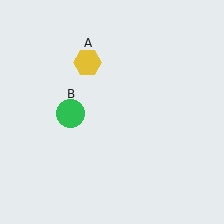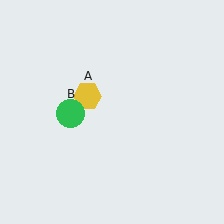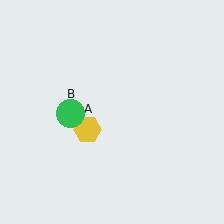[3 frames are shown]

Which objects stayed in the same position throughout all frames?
Green circle (object B) remained stationary.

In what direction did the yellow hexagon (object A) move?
The yellow hexagon (object A) moved down.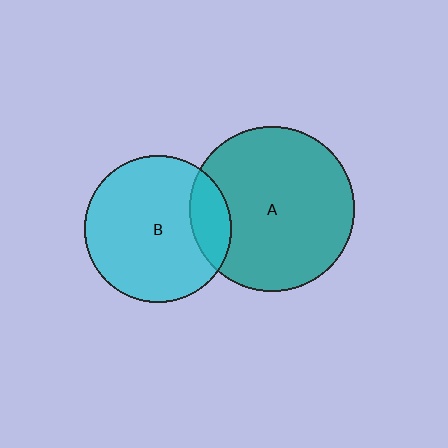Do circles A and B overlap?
Yes.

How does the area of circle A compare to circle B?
Approximately 1.3 times.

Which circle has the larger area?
Circle A (teal).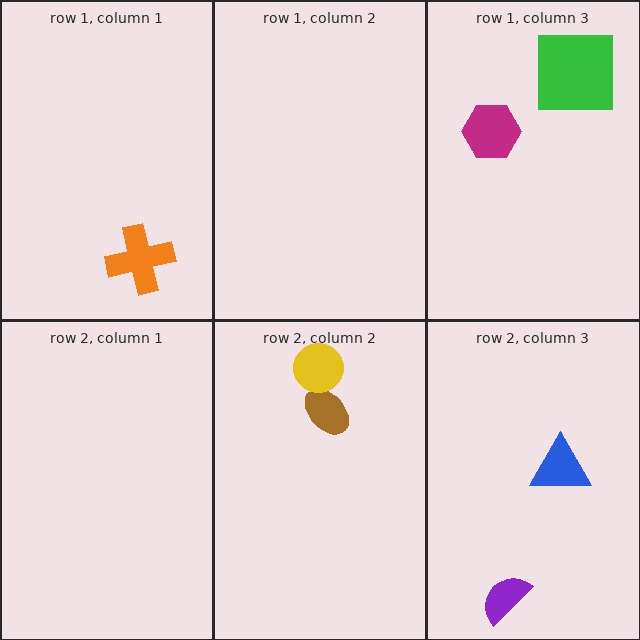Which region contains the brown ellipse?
The row 2, column 2 region.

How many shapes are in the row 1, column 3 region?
2.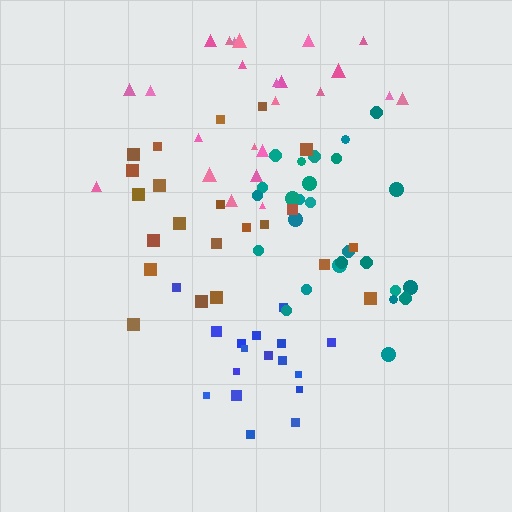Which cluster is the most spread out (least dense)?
Brown.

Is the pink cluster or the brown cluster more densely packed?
Pink.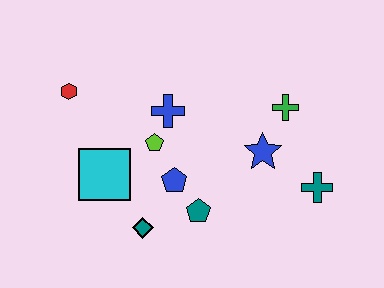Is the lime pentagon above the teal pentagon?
Yes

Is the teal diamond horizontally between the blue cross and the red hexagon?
Yes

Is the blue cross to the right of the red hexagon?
Yes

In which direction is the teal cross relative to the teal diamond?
The teal cross is to the right of the teal diamond.